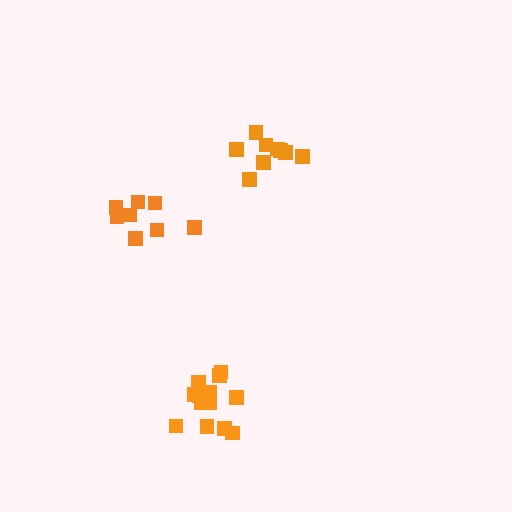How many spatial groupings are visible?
There are 3 spatial groupings.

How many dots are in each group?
Group 1: 10 dots, Group 2: 13 dots, Group 3: 8 dots (31 total).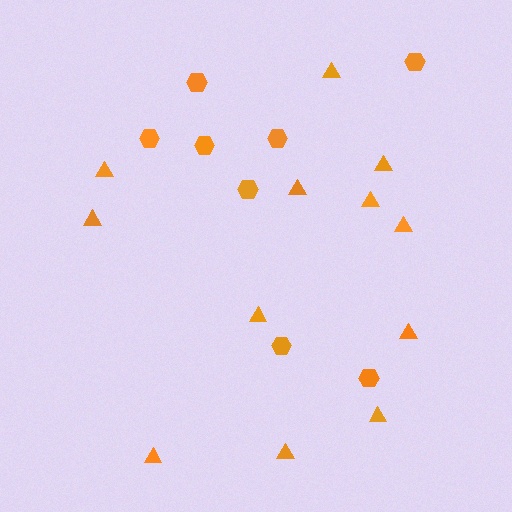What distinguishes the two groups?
There are 2 groups: one group of triangles (12) and one group of hexagons (8).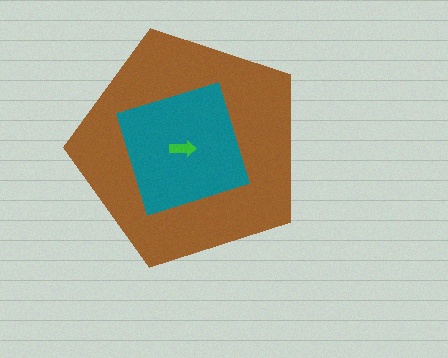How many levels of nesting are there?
3.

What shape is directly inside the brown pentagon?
The teal square.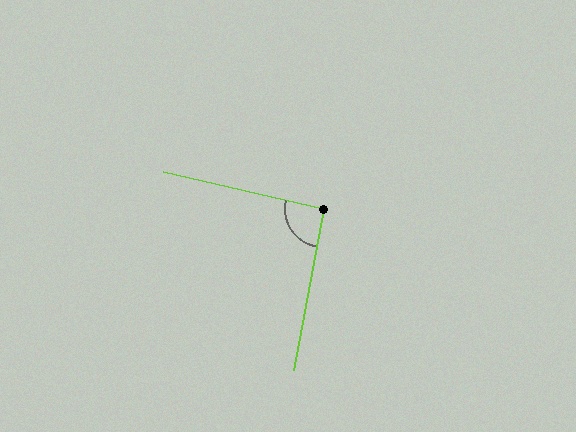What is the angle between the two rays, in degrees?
Approximately 92 degrees.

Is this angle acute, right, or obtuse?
It is approximately a right angle.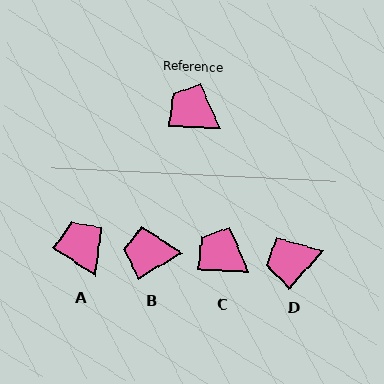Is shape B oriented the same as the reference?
No, it is off by about 34 degrees.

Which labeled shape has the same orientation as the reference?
C.